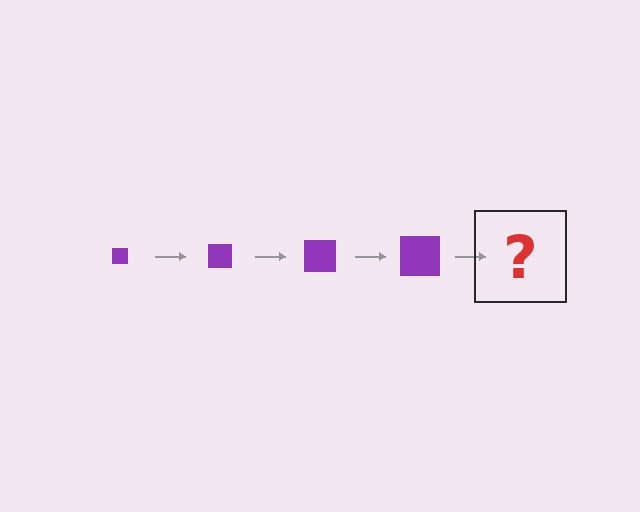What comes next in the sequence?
The next element should be a purple square, larger than the previous one.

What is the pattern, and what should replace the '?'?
The pattern is that the square gets progressively larger each step. The '?' should be a purple square, larger than the previous one.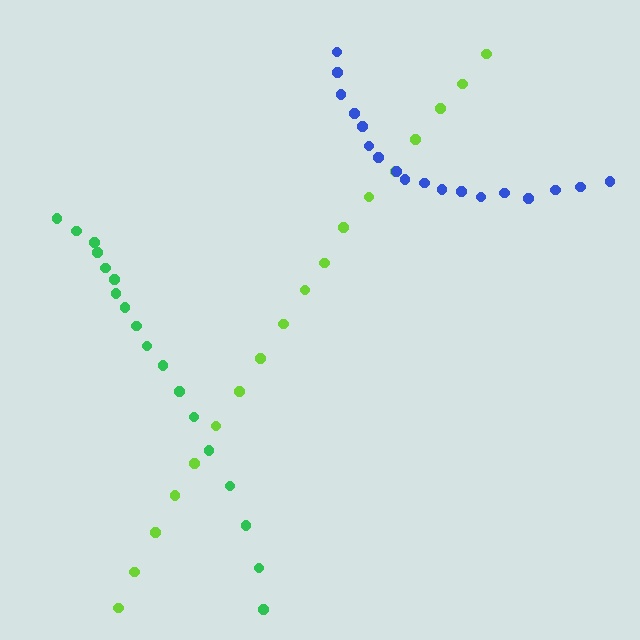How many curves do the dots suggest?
There are 3 distinct paths.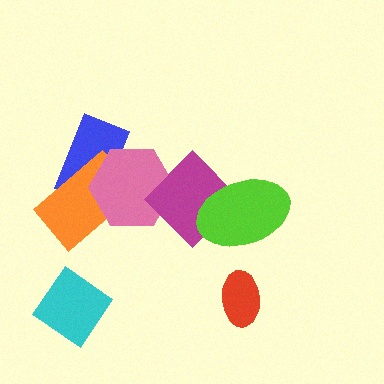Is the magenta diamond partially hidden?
Yes, it is partially covered by another shape.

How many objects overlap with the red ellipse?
0 objects overlap with the red ellipse.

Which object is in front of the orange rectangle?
The pink hexagon is in front of the orange rectangle.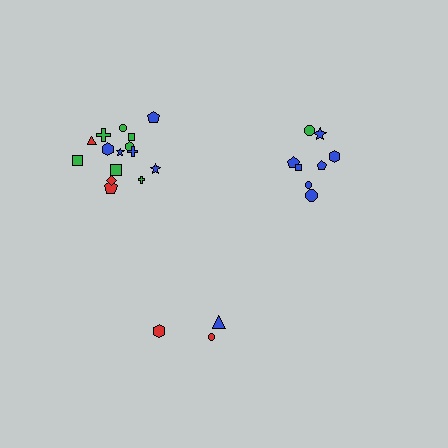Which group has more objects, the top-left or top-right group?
The top-left group.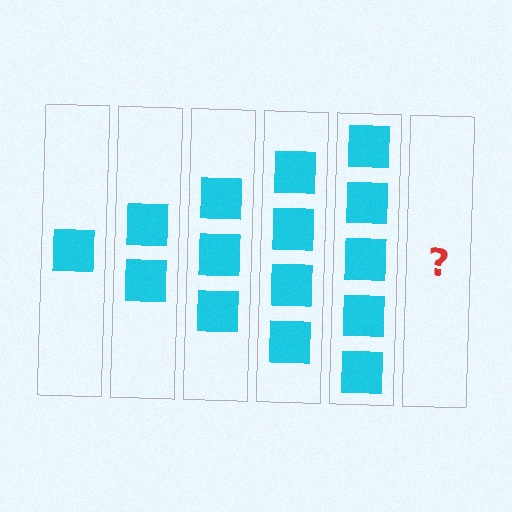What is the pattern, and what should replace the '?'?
The pattern is that each step adds one more square. The '?' should be 6 squares.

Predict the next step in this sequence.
The next step is 6 squares.